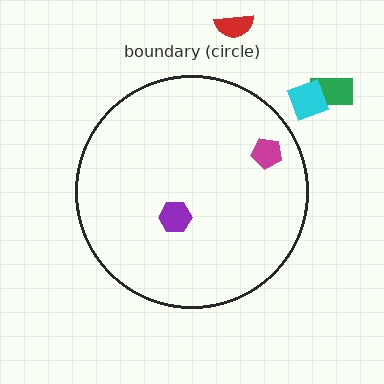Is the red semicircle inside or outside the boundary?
Outside.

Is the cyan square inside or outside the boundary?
Outside.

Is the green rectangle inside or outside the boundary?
Outside.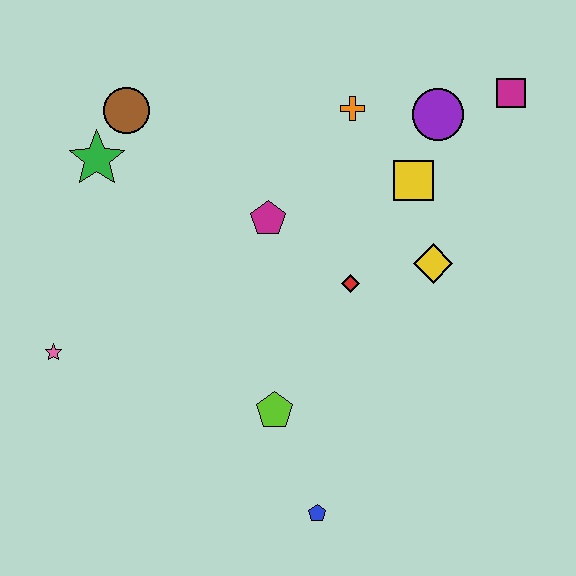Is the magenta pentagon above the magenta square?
No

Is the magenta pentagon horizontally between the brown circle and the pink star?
No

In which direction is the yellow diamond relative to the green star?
The yellow diamond is to the right of the green star.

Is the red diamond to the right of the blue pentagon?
Yes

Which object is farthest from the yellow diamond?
The pink star is farthest from the yellow diamond.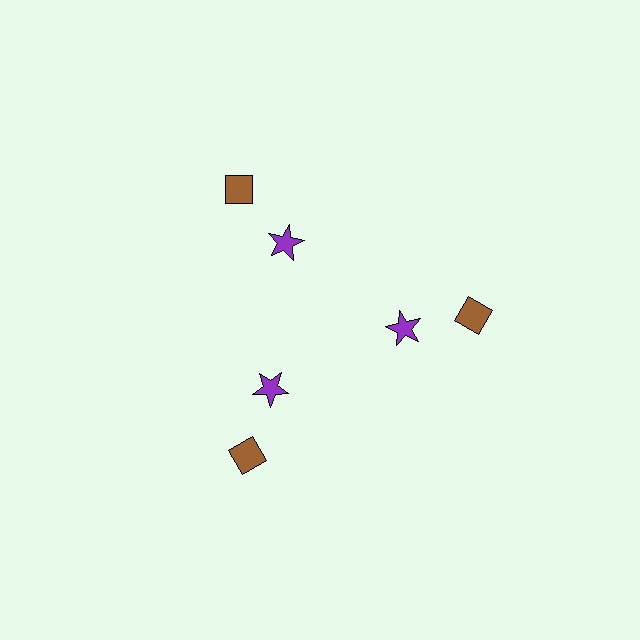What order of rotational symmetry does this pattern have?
This pattern has 3-fold rotational symmetry.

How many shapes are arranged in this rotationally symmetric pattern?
There are 6 shapes, arranged in 3 groups of 2.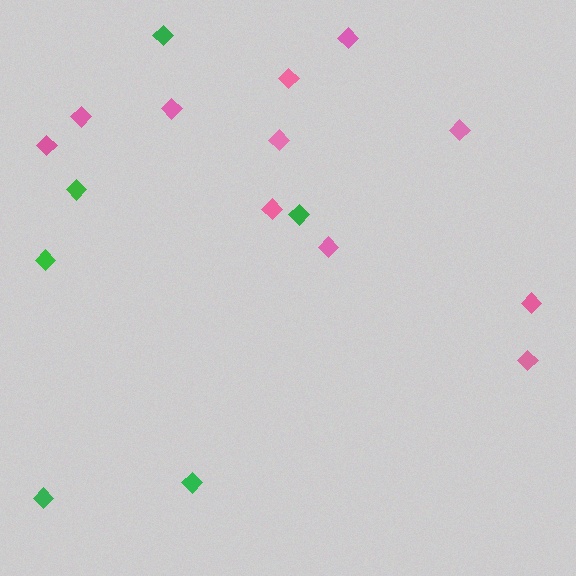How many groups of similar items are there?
There are 2 groups: one group of green diamonds (6) and one group of pink diamonds (11).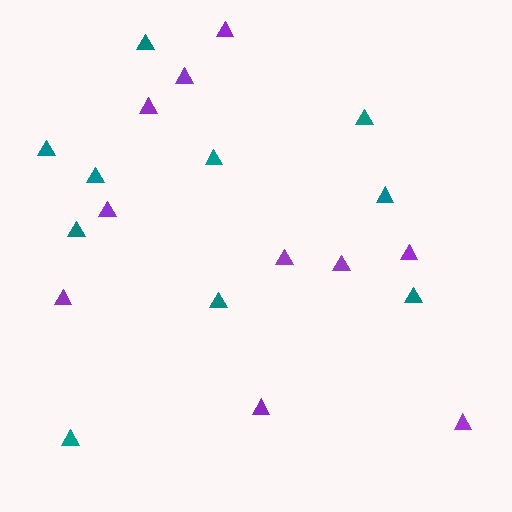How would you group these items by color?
There are 2 groups: one group of teal triangles (10) and one group of purple triangles (10).